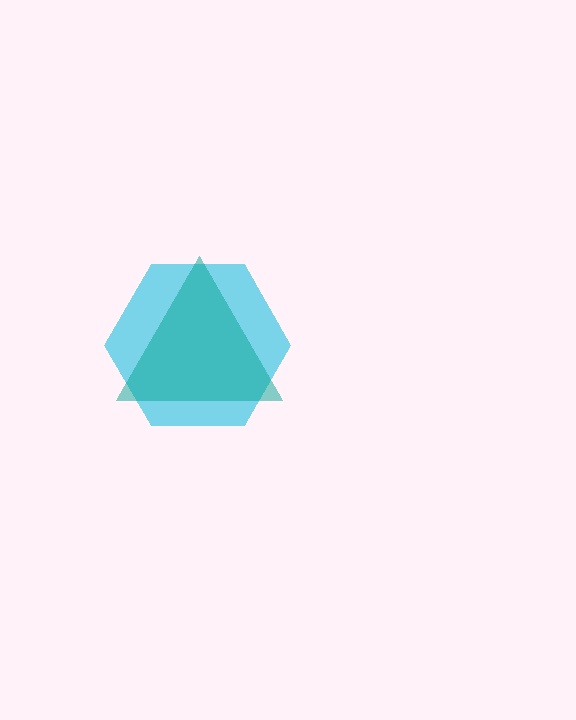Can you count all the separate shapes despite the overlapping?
Yes, there are 2 separate shapes.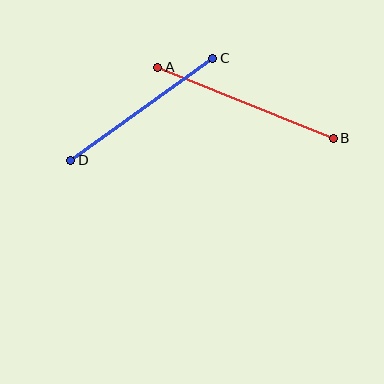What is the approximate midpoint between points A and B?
The midpoint is at approximately (245, 103) pixels.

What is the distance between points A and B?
The distance is approximately 189 pixels.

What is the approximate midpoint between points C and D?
The midpoint is at approximately (142, 109) pixels.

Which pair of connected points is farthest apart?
Points A and B are farthest apart.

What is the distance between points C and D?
The distance is approximately 175 pixels.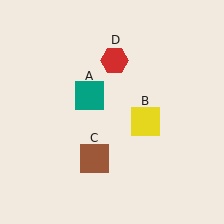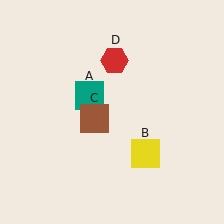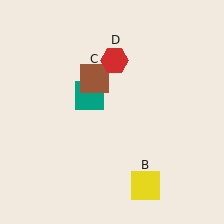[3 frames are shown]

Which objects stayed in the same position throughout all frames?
Teal square (object A) and red hexagon (object D) remained stationary.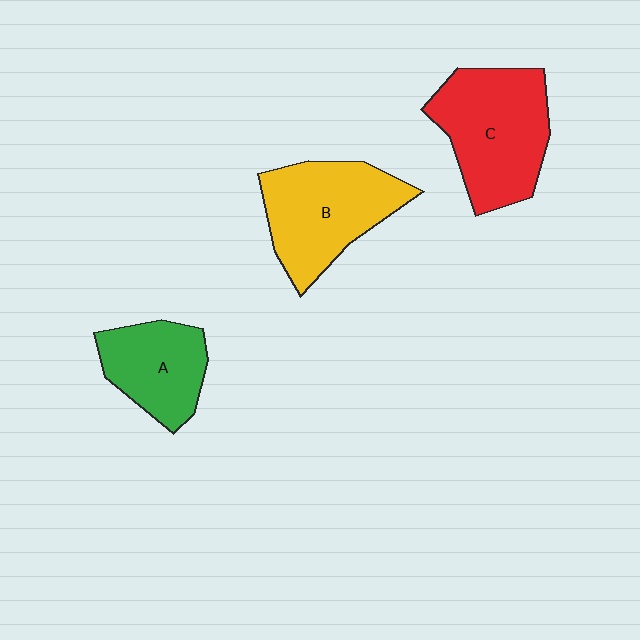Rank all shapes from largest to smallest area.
From largest to smallest: C (red), B (yellow), A (green).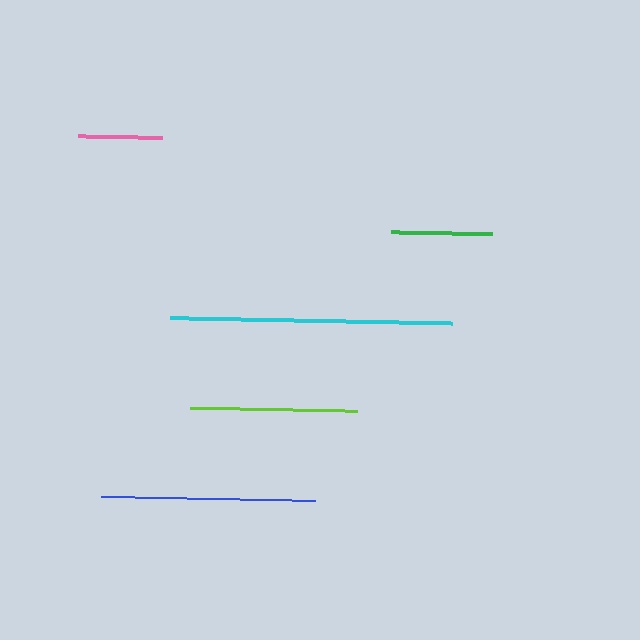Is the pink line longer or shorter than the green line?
The green line is longer than the pink line.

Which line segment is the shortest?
The pink line is the shortest at approximately 84 pixels.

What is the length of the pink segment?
The pink segment is approximately 84 pixels long.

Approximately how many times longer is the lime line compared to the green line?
The lime line is approximately 1.6 times the length of the green line.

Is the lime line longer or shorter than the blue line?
The blue line is longer than the lime line.